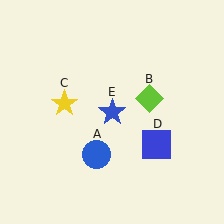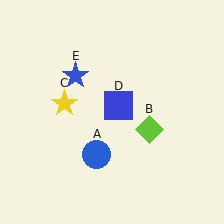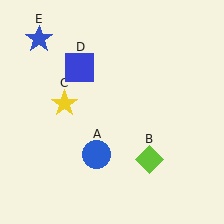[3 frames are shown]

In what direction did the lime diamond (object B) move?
The lime diamond (object B) moved down.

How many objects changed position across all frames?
3 objects changed position: lime diamond (object B), blue square (object D), blue star (object E).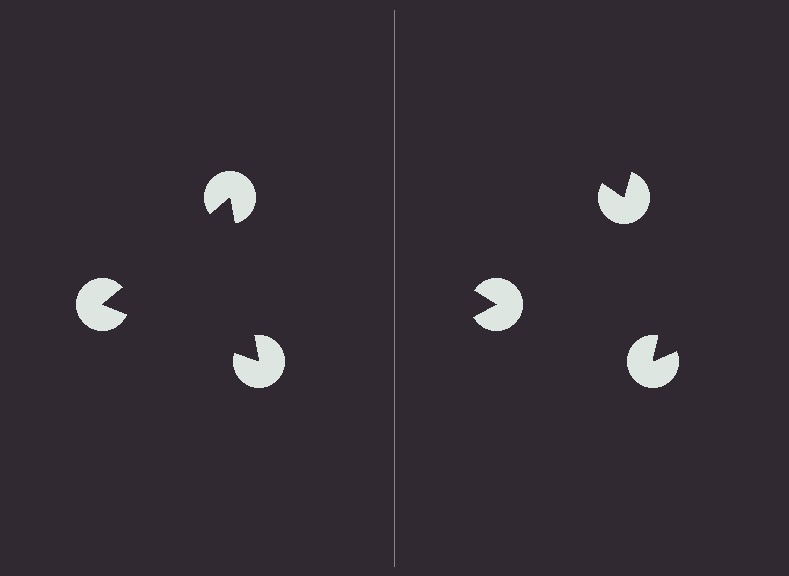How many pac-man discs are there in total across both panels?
6 — 3 on each side.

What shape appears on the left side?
An illusory triangle.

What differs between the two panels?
The pac-man discs are positioned identically on both sides; only the wedge orientations differ. On the left they align to a triangle; on the right they are misaligned.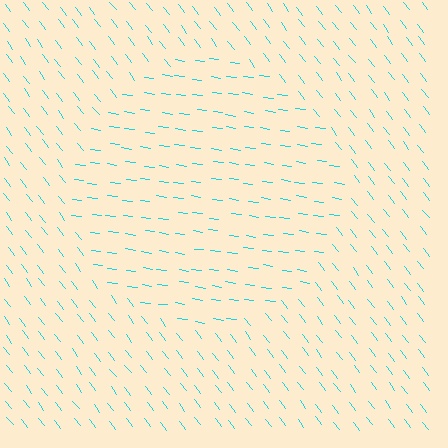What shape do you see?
I see a circle.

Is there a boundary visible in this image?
Yes, there is a texture boundary formed by a change in line orientation.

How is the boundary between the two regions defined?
The boundary is defined purely by a change in line orientation (approximately 45 degrees difference). All lines are the same color and thickness.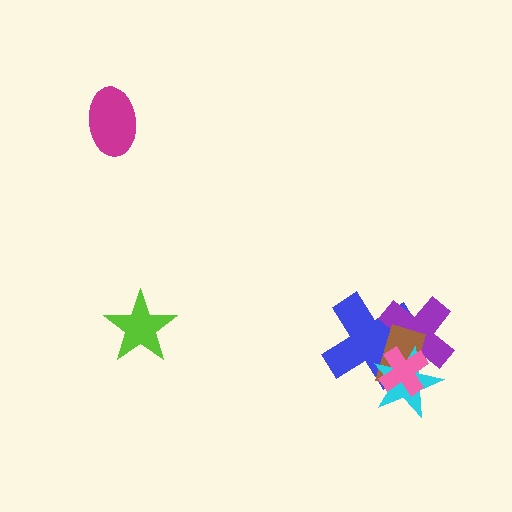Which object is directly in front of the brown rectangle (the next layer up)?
The cyan star is directly in front of the brown rectangle.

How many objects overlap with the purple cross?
4 objects overlap with the purple cross.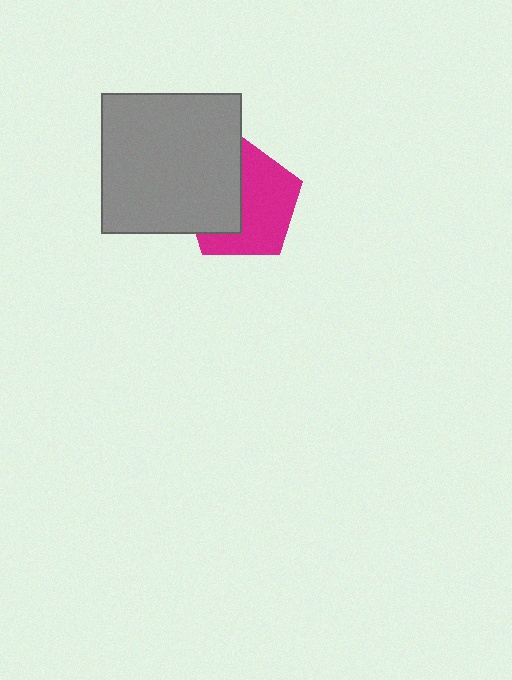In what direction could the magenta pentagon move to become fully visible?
The magenta pentagon could move right. That would shift it out from behind the gray square entirely.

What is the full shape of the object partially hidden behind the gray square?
The partially hidden object is a magenta pentagon.